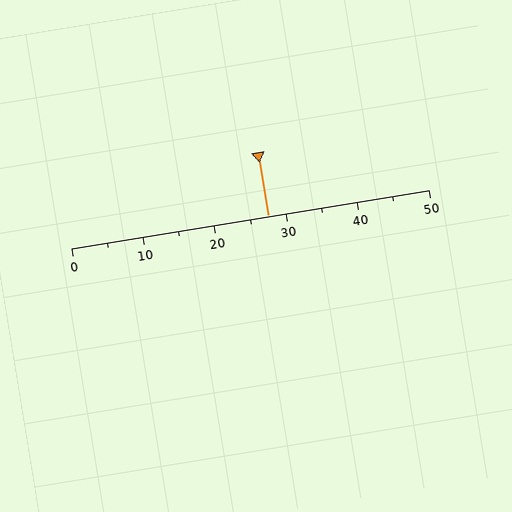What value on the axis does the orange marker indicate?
The marker indicates approximately 27.5.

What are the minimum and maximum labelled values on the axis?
The axis runs from 0 to 50.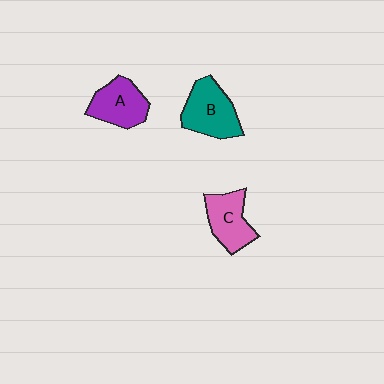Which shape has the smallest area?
Shape C (pink).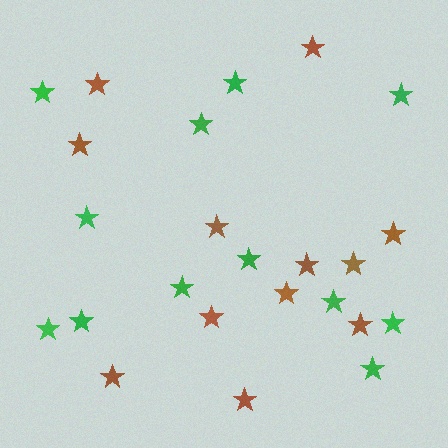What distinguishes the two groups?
There are 2 groups: one group of brown stars (12) and one group of green stars (12).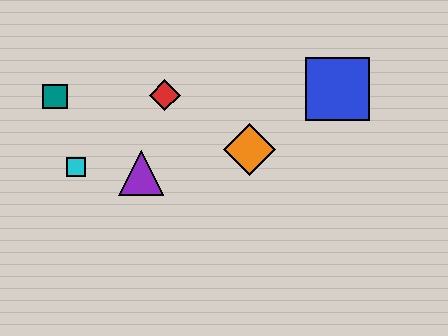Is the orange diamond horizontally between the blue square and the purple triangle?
Yes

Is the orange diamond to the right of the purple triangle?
Yes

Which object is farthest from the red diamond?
The blue square is farthest from the red diamond.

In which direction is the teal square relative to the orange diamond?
The teal square is to the left of the orange diamond.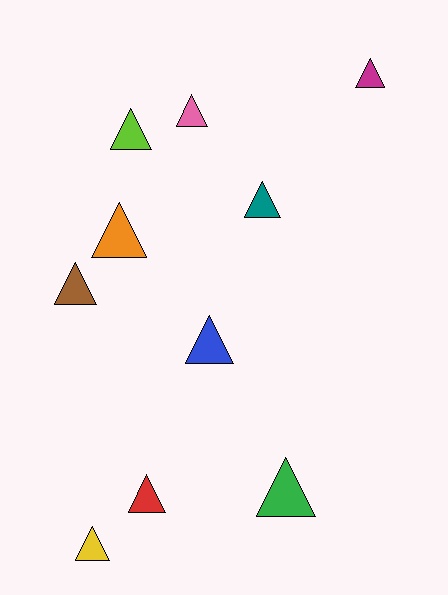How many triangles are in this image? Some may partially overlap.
There are 10 triangles.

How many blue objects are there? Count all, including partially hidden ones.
There is 1 blue object.